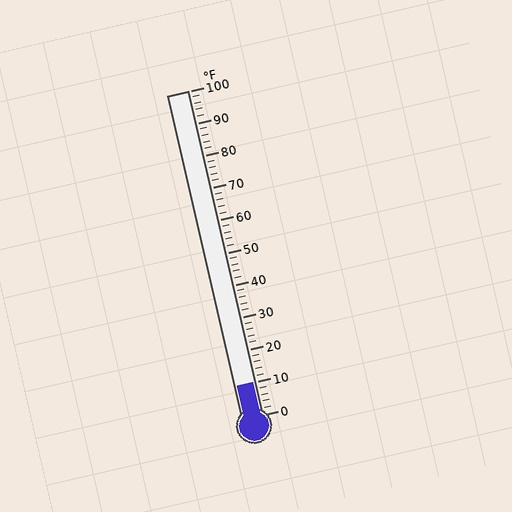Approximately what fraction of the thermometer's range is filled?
The thermometer is filled to approximately 10% of its range.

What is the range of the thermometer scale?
The thermometer scale ranges from 0°F to 100°F.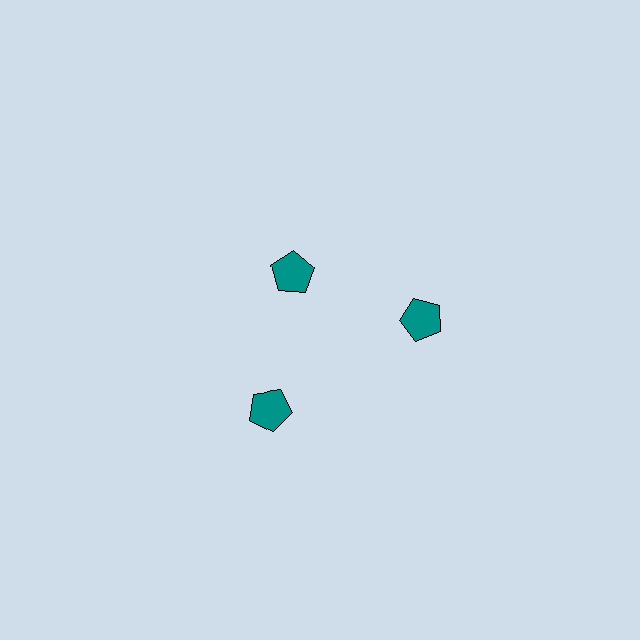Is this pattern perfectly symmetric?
No. The 3 teal pentagons are arranged in a ring, but one element near the 11 o'clock position is pulled inward toward the center, breaking the 3-fold rotational symmetry.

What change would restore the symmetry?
The symmetry would be restored by moving it outward, back onto the ring so that all 3 pentagons sit at equal angles and equal distance from the center.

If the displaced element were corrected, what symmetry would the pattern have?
It would have 3-fold rotational symmetry — the pattern would map onto itself every 120 degrees.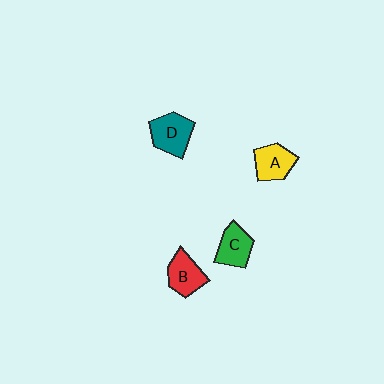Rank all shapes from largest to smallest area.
From largest to smallest: D (teal), C (green), A (yellow), B (red).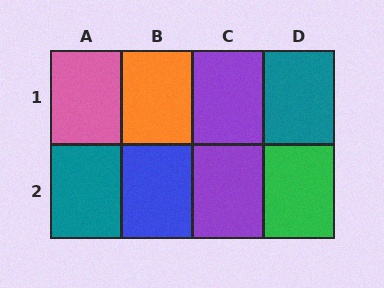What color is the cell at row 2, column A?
Teal.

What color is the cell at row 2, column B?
Blue.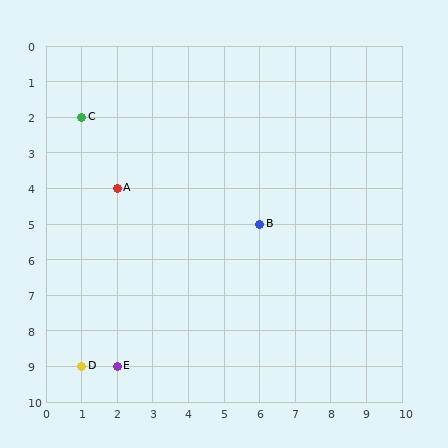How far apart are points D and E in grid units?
Points D and E are 1 column apart.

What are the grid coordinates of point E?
Point E is at grid coordinates (2, 9).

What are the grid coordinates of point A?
Point A is at grid coordinates (2, 4).